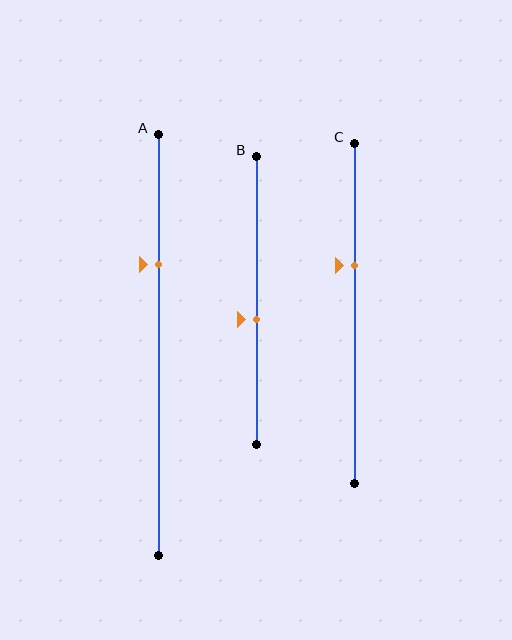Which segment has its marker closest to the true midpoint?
Segment B has its marker closest to the true midpoint.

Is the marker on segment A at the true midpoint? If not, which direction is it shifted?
No, the marker on segment A is shifted upward by about 19% of the segment length.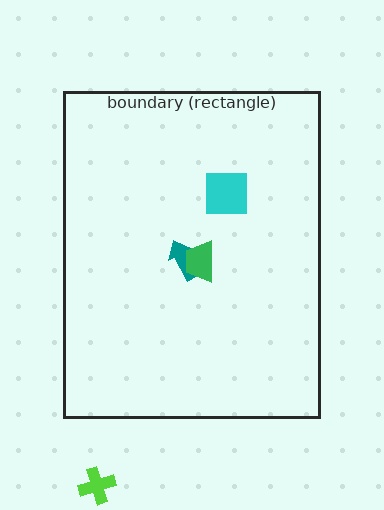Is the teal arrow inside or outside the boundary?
Inside.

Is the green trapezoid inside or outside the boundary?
Inside.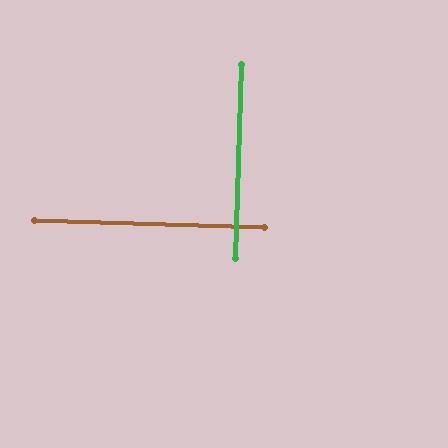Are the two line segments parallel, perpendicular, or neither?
Perpendicular — they meet at approximately 90°.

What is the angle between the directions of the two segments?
Approximately 90 degrees.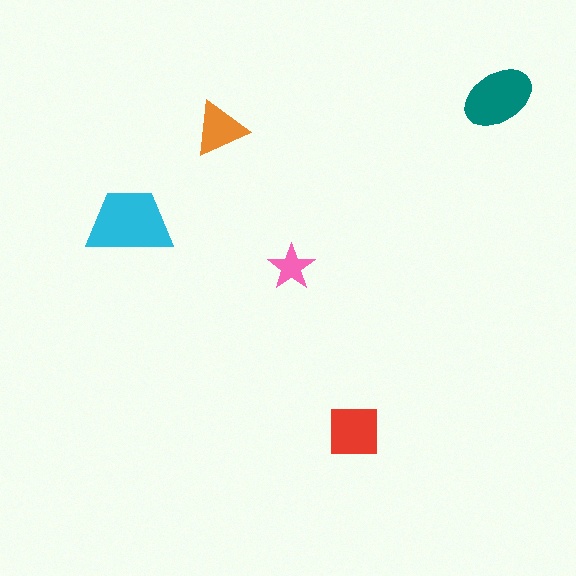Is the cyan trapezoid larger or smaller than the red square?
Larger.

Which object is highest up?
The teal ellipse is topmost.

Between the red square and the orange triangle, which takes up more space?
The red square.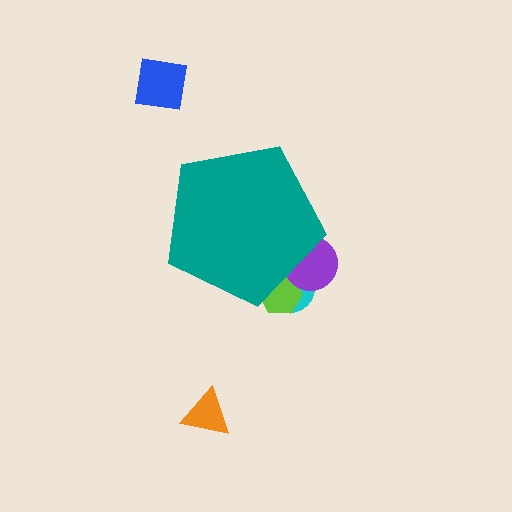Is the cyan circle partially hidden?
Yes, the cyan circle is partially hidden behind the teal pentagon.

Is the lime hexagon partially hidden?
Yes, the lime hexagon is partially hidden behind the teal pentagon.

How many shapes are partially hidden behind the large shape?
3 shapes are partially hidden.